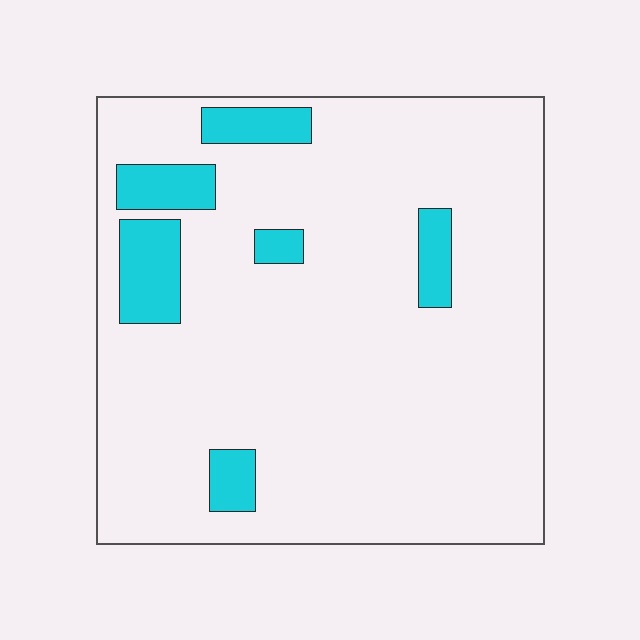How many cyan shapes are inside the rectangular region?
6.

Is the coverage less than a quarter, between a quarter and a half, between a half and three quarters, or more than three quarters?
Less than a quarter.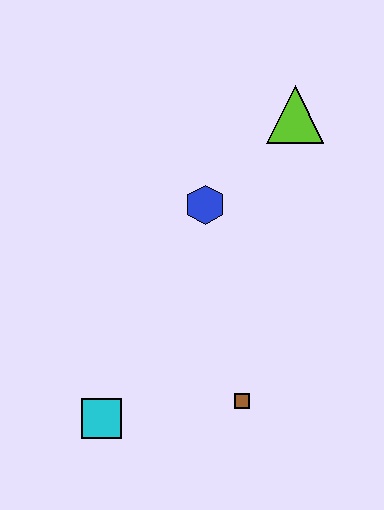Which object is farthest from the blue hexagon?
The cyan square is farthest from the blue hexagon.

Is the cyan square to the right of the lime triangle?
No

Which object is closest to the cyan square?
The brown square is closest to the cyan square.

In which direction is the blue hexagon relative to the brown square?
The blue hexagon is above the brown square.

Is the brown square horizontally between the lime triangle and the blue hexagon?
Yes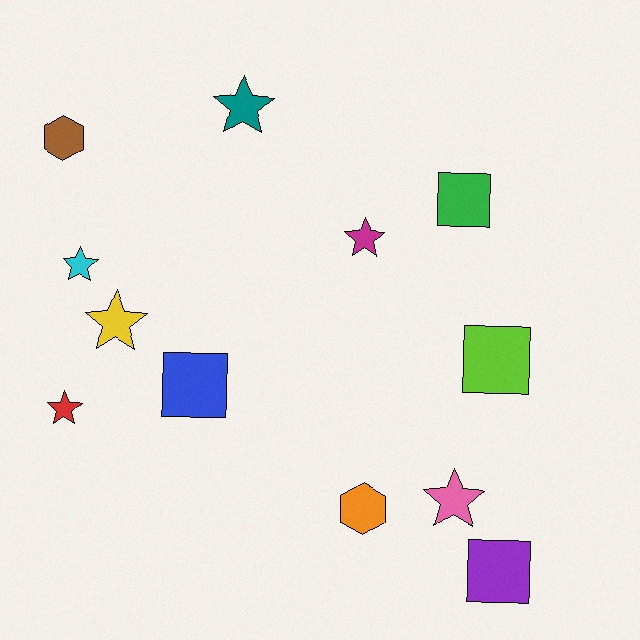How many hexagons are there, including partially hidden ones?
There are 2 hexagons.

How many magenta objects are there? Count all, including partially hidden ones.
There is 1 magenta object.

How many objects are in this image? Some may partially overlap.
There are 12 objects.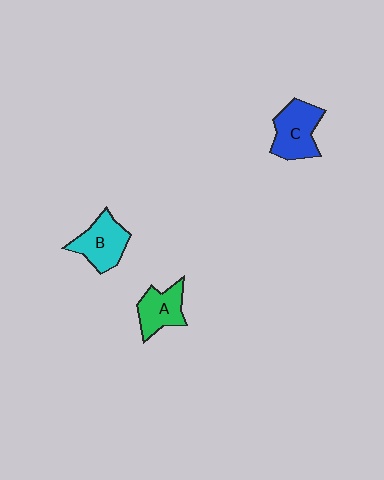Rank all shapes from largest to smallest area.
From largest to smallest: C (blue), B (cyan), A (green).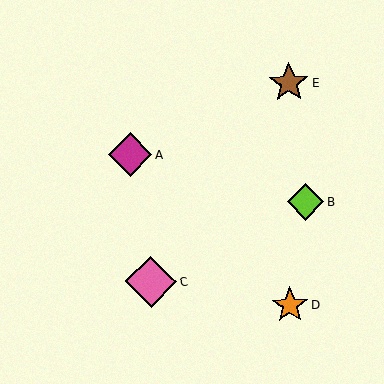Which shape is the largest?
The pink diamond (labeled C) is the largest.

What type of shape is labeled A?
Shape A is a magenta diamond.